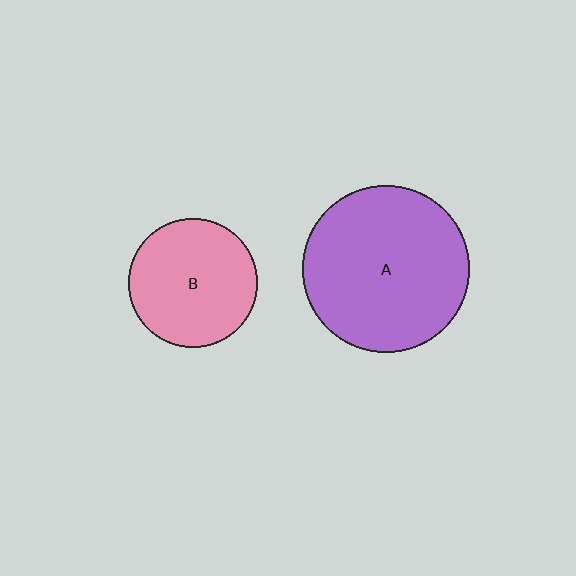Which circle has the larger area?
Circle A (purple).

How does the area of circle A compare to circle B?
Approximately 1.7 times.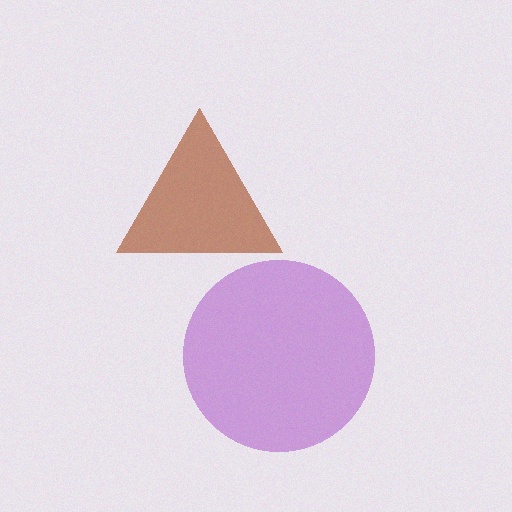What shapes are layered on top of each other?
The layered shapes are: a brown triangle, a purple circle.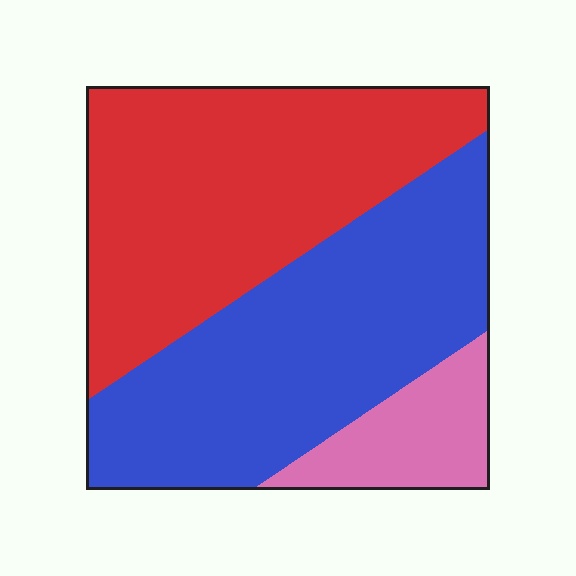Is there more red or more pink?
Red.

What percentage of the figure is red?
Red takes up between a third and a half of the figure.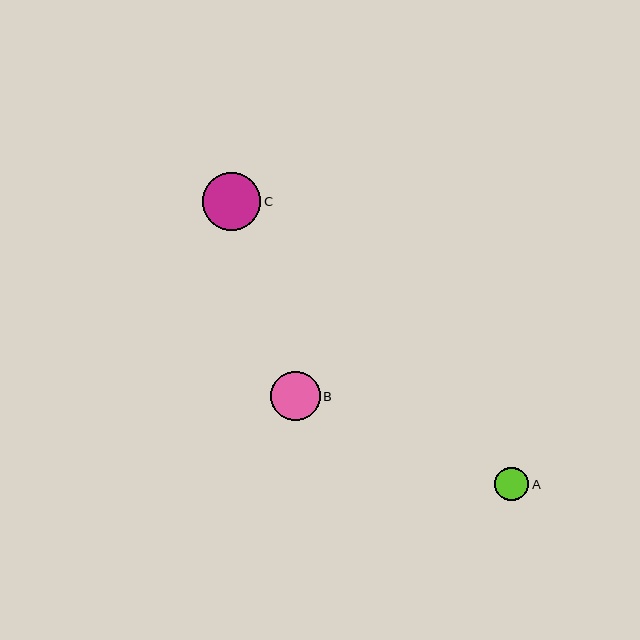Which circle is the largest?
Circle C is the largest with a size of approximately 59 pixels.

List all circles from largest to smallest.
From largest to smallest: C, B, A.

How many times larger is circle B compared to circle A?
Circle B is approximately 1.5 times the size of circle A.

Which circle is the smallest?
Circle A is the smallest with a size of approximately 34 pixels.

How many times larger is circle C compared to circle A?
Circle C is approximately 1.7 times the size of circle A.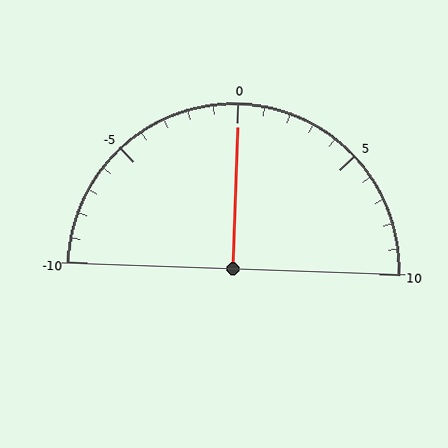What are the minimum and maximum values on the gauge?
The gauge ranges from -10 to 10.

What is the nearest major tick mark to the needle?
The nearest major tick mark is 0.